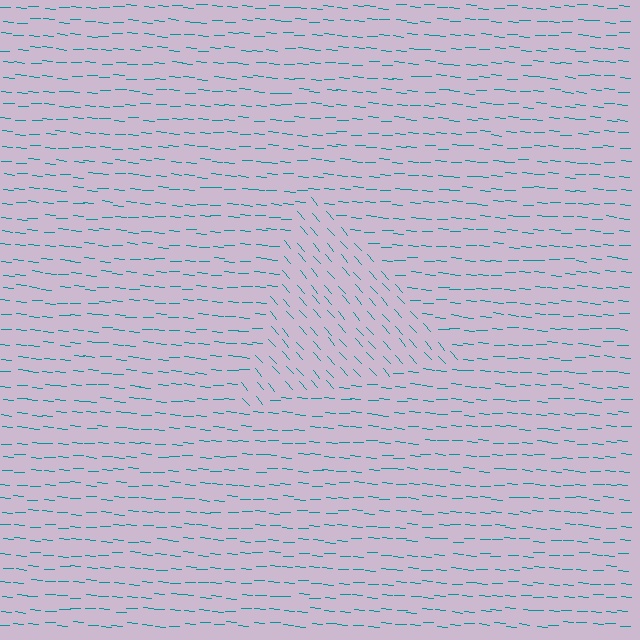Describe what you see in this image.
The image is filled with small teal line segments. A triangle region in the image has lines oriented differently from the surrounding lines, creating a visible texture boundary.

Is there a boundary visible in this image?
Yes, there is a texture boundary formed by a change in line orientation.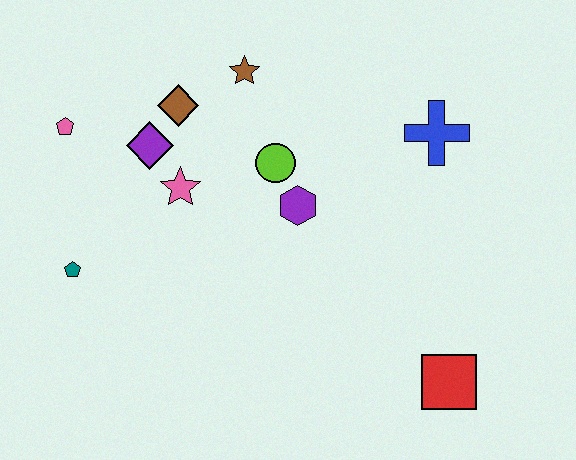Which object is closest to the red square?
The purple hexagon is closest to the red square.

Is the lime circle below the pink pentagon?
Yes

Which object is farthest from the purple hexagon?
The pink pentagon is farthest from the purple hexagon.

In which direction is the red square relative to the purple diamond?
The red square is to the right of the purple diamond.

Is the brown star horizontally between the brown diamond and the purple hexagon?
Yes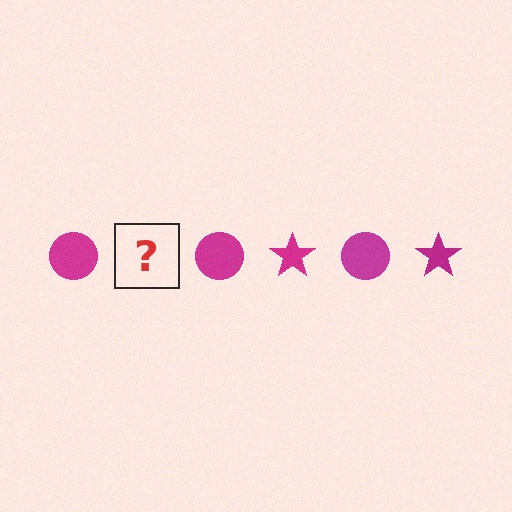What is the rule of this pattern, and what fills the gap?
The rule is that the pattern cycles through circle, star shapes in magenta. The gap should be filled with a magenta star.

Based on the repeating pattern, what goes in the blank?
The blank should be a magenta star.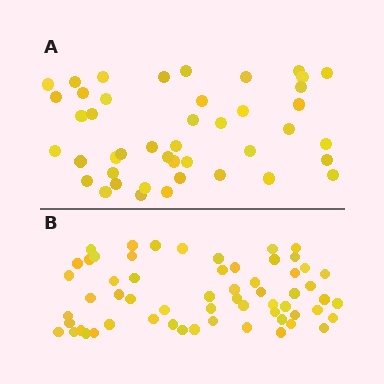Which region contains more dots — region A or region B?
Region B (the bottom region) has more dots.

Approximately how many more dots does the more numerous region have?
Region B has approximately 15 more dots than region A.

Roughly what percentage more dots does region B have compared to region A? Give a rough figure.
About 35% more.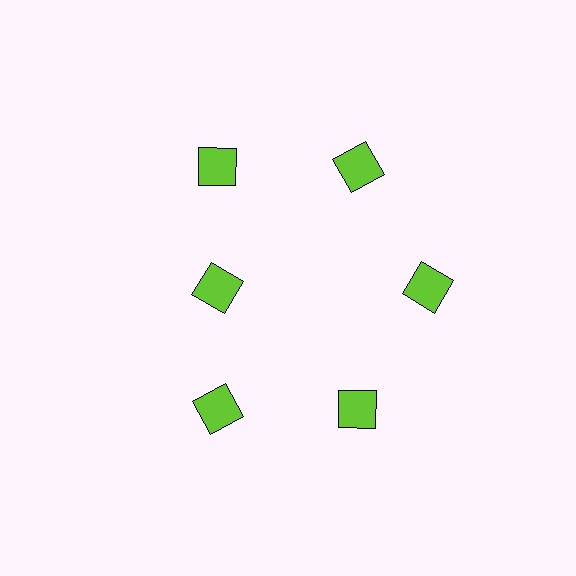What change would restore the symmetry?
The symmetry would be restored by moving it outward, back onto the ring so that all 6 squares sit at equal angles and equal distance from the center.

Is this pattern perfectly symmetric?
No. The 6 lime squares are arranged in a ring, but one element near the 9 o'clock position is pulled inward toward the center, breaking the 6-fold rotational symmetry.